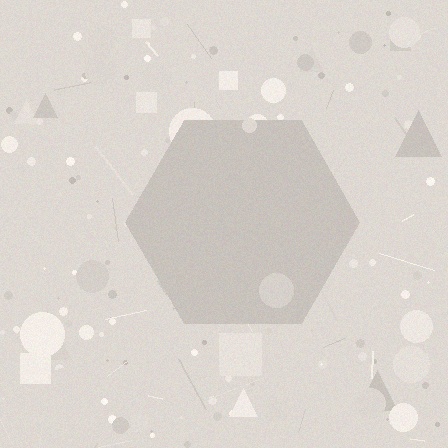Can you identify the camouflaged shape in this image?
The camouflaged shape is a hexagon.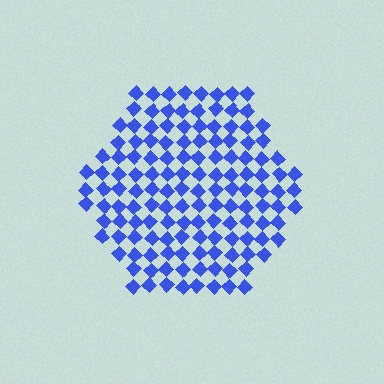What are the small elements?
The small elements are diamonds.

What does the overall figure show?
The overall figure shows a hexagon.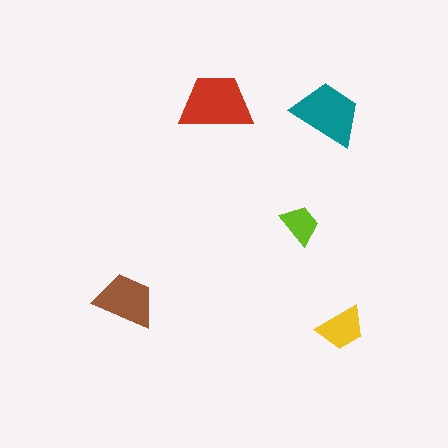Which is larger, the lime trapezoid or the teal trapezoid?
The teal one.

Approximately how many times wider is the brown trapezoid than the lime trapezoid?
About 1.5 times wider.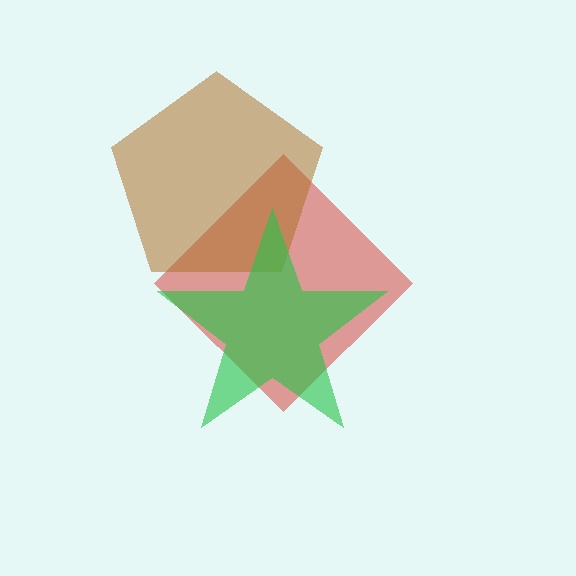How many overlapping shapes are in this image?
There are 3 overlapping shapes in the image.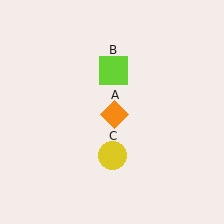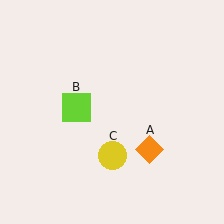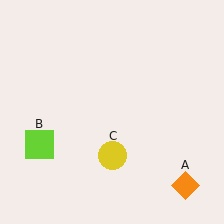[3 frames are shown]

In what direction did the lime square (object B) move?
The lime square (object B) moved down and to the left.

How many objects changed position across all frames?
2 objects changed position: orange diamond (object A), lime square (object B).